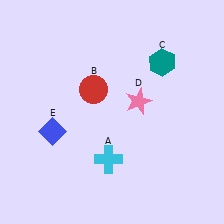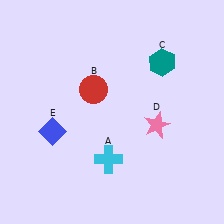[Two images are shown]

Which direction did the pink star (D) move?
The pink star (D) moved down.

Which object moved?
The pink star (D) moved down.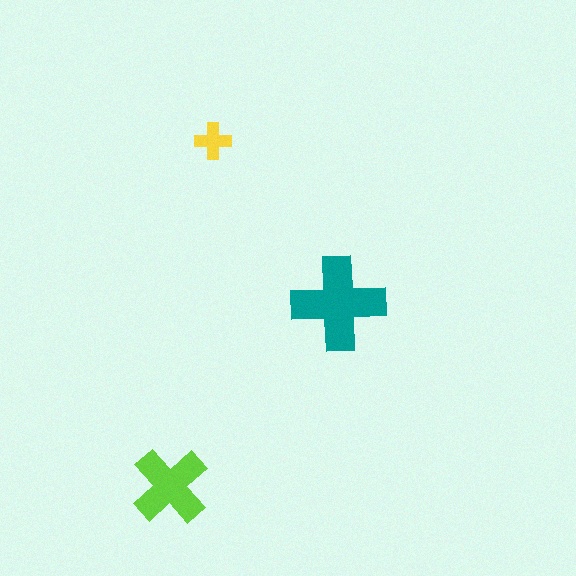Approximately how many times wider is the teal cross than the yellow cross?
About 2.5 times wider.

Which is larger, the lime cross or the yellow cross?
The lime one.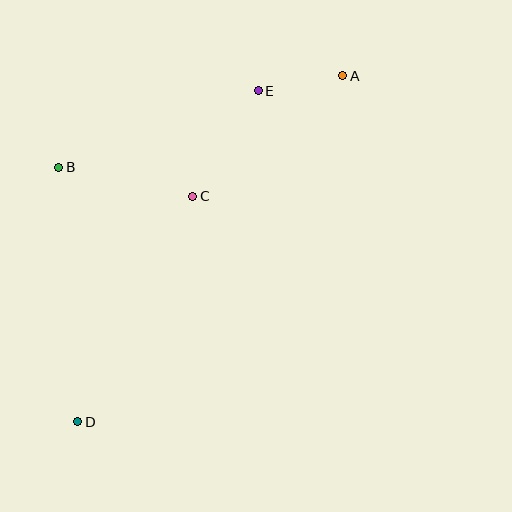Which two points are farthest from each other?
Points A and D are farthest from each other.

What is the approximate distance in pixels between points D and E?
The distance between D and E is approximately 377 pixels.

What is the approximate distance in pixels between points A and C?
The distance between A and C is approximately 192 pixels.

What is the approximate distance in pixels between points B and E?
The distance between B and E is approximately 214 pixels.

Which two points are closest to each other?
Points A and E are closest to each other.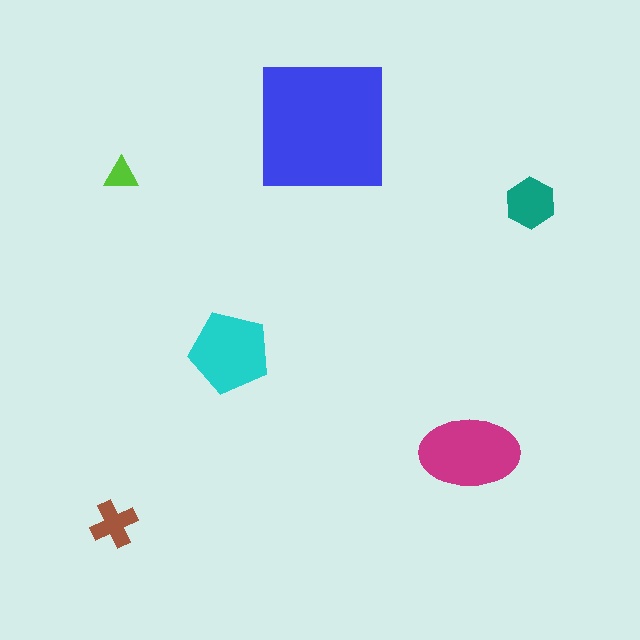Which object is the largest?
The blue square.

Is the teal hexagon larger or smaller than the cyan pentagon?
Smaller.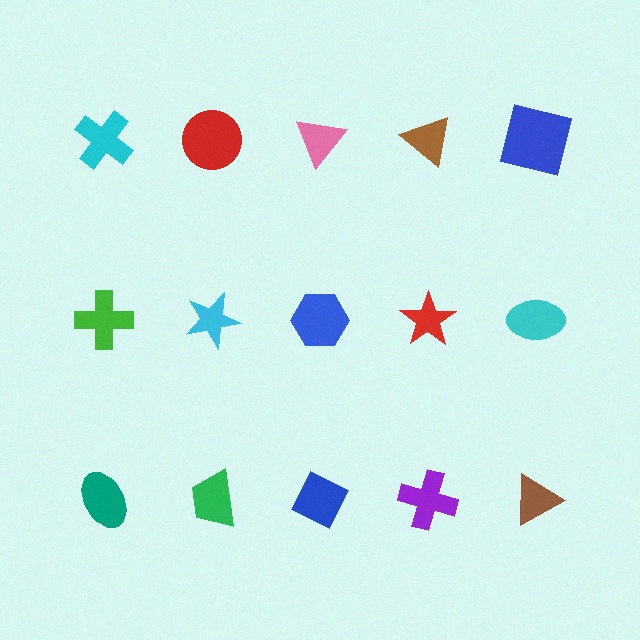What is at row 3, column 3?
A blue diamond.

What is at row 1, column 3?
A pink triangle.